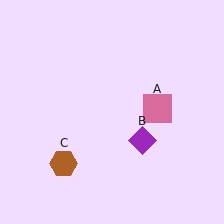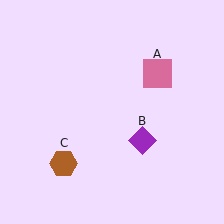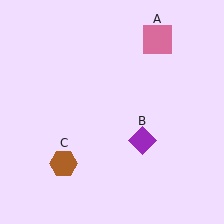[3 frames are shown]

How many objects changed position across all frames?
1 object changed position: pink square (object A).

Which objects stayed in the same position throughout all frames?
Purple diamond (object B) and brown hexagon (object C) remained stationary.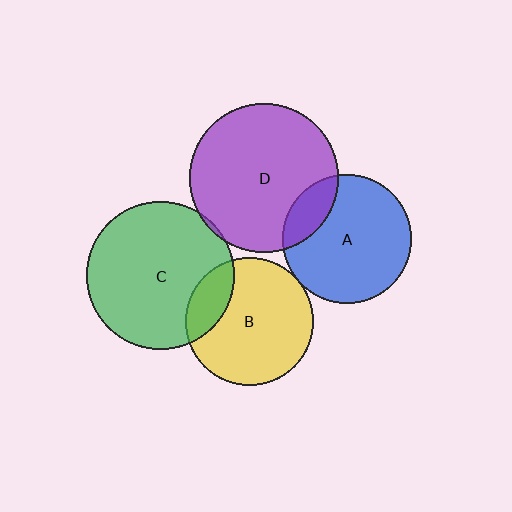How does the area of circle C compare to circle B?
Approximately 1.3 times.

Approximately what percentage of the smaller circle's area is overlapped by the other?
Approximately 20%.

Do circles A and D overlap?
Yes.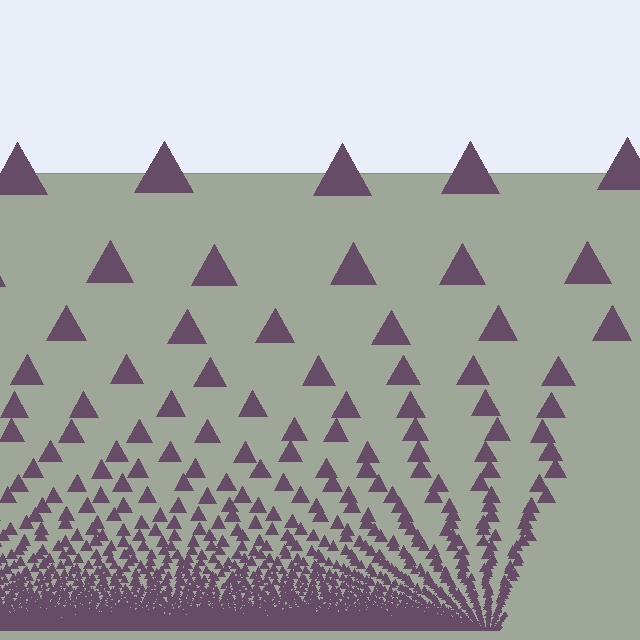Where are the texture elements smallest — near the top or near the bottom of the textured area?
Near the bottom.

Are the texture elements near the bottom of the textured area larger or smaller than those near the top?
Smaller. The gradient is inverted — elements near the bottom are smaller and denser.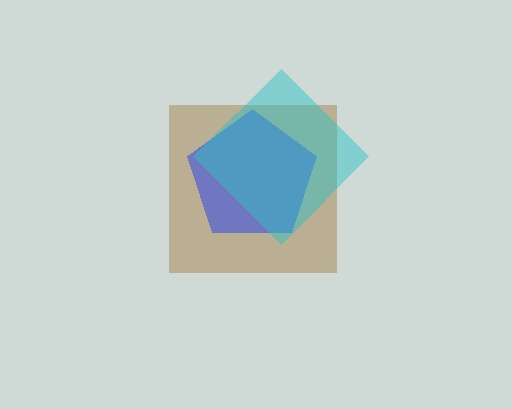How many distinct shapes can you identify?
There are 3 distinct shapes: a brown square, a blue pentagon, a cyan diamond.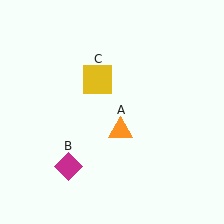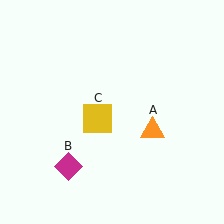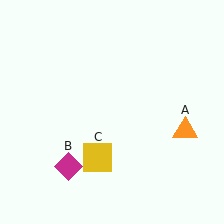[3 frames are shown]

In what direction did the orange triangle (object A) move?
The orange triangle (object A) moved right.